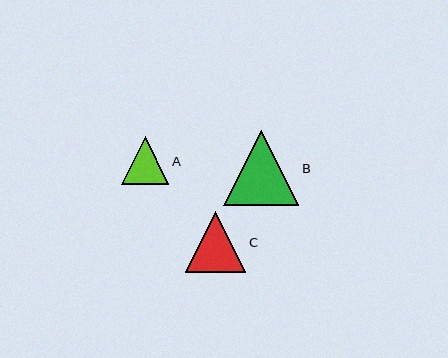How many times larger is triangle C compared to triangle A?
Triangle C is approximately 1.3 times the size of triangle A.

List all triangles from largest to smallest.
From largest to smallest: B, C, A.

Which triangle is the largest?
Triangle B is the largest with a size of approximately 75 pixels.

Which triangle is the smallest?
Triangle A is the smallest with a size of approximately 47 pixels.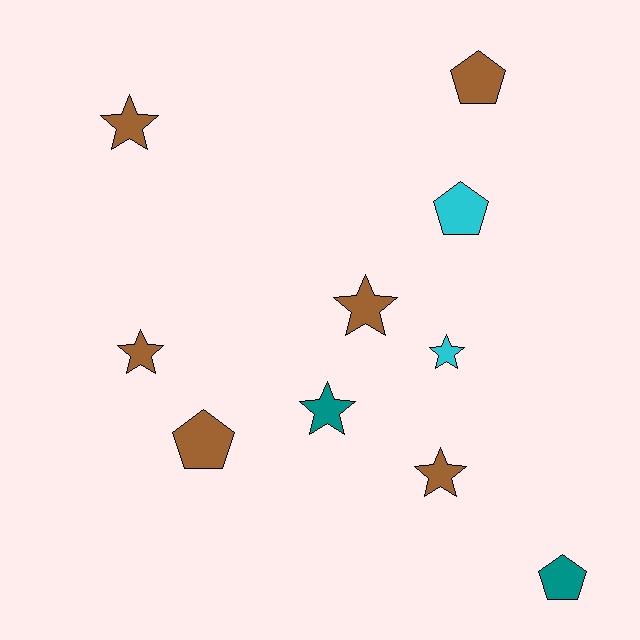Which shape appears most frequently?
Star, with 6 objects.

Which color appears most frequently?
Brown, with 6 objects.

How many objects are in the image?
There are 10 objects.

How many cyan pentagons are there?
There is 1 cyan pentagon.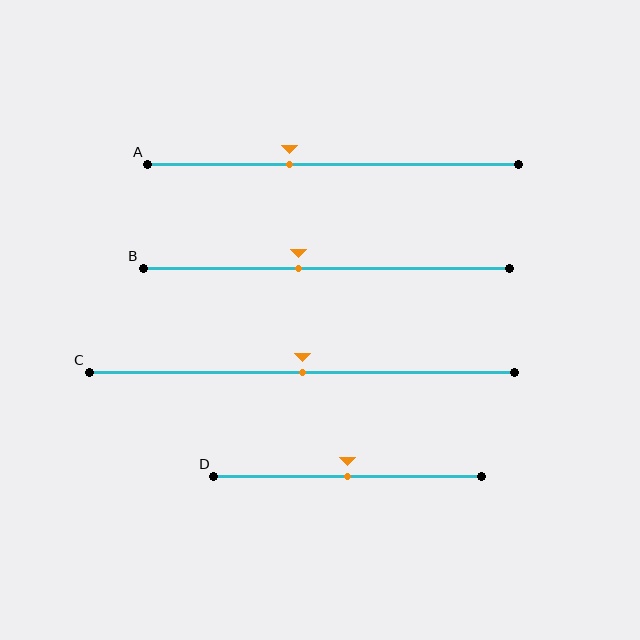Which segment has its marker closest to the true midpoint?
Segment C has its marker closest to the true midpoint.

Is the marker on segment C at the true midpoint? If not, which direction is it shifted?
Yes, the marker on segment C is at the true midpoint.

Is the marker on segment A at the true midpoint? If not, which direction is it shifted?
No, the marker on segment A is shifted to the left by about 12% of the segment length.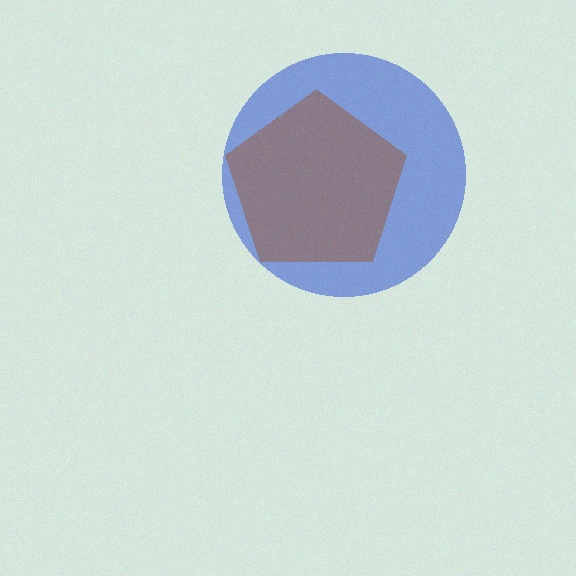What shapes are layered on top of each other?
The layered shapes are: a blue circle, a brown pentagon.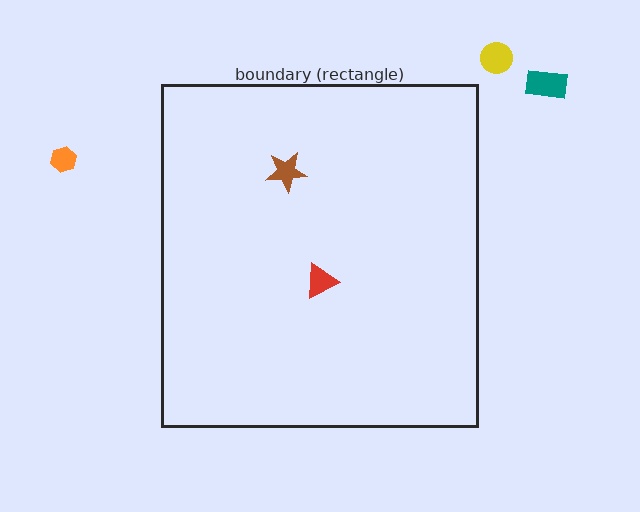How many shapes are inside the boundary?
2 inside, 3 outside.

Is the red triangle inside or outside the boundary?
Inside.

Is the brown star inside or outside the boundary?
Inside.